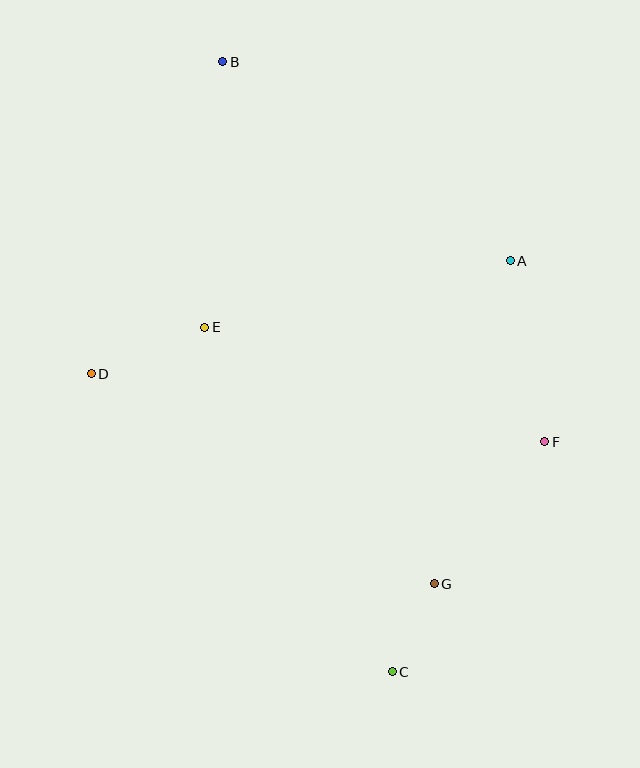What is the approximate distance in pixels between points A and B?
The distance between A and B is approximately 349 pixels.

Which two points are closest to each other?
Points C and G are closest to each other.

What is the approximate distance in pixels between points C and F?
The distance between C and F is approximately 276 pixels.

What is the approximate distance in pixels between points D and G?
The distance between D and G is approximately 402 pixels.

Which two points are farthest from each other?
Points B and C are farthest from each other.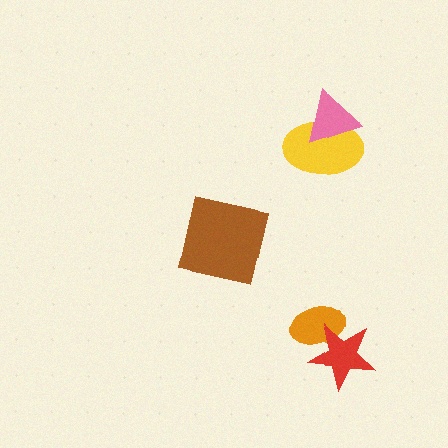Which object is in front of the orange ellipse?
The red star is in front of the orange ellipse.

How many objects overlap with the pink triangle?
1 object overlaps with the pink triangle.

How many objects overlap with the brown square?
0 objects overlap with the brown square.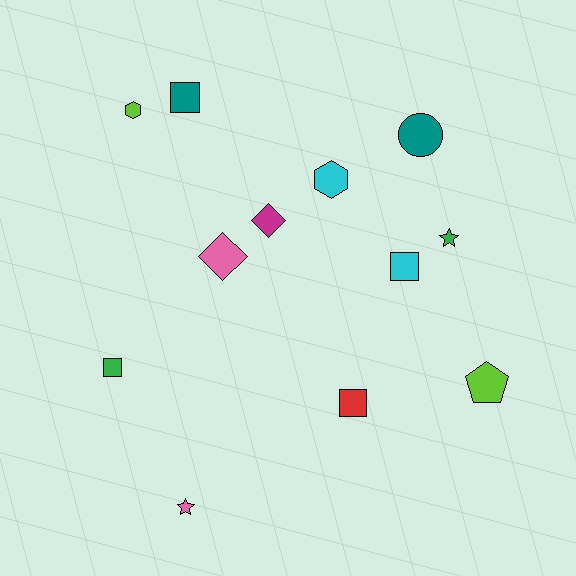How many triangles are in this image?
There are no triangles.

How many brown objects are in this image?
There are no brown objects.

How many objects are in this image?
There are 12 objects.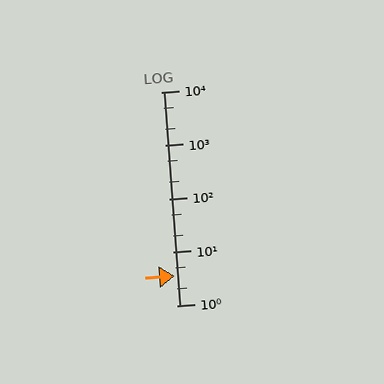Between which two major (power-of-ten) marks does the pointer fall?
The pointer is between 1 and 10.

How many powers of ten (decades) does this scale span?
The scale spans 4 decades, from 1 to 10000.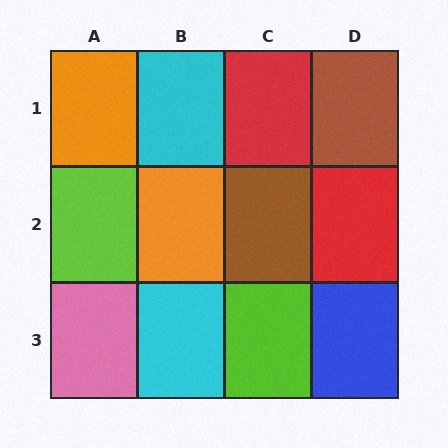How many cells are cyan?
2 cells are cyan.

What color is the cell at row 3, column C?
Lime.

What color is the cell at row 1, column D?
Brown.